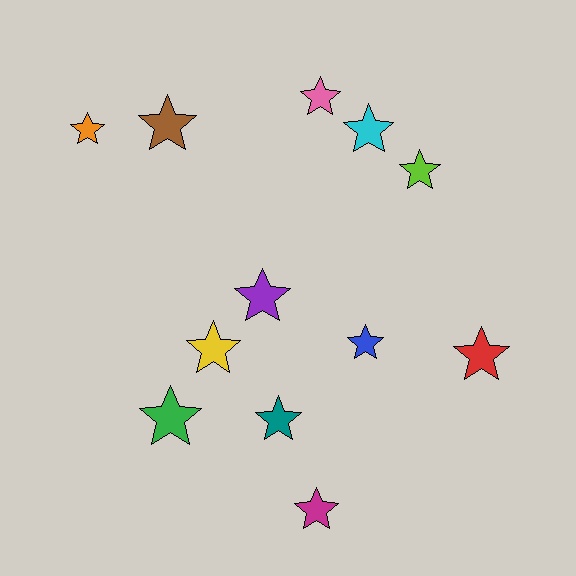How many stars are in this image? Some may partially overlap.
There are 12 stars.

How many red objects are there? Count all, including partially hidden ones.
There is 1 red object.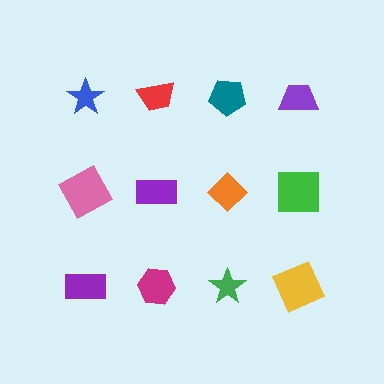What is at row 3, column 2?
A magenta hexagon.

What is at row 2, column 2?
A purple rectangle.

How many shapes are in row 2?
4 shapes.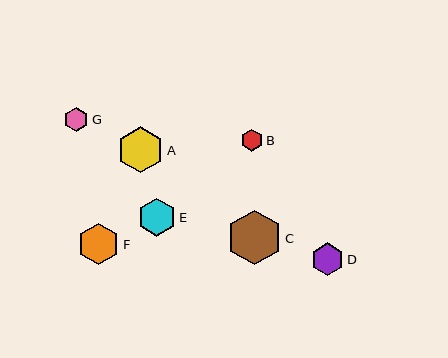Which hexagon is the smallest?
Hexagon B is the smallest with a size of approximately 22 pixels.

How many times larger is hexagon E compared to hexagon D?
Hexagon E is approximately 1.1 times the size of hexagon D.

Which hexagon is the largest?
Hexagon C is the largest with a size of approximately 55 pixels.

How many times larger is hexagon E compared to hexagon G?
Hexagon E is approximately 1.5 times the size of hexagon G.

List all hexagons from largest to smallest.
From largest to smallest: C, A, F, E, D, G, B.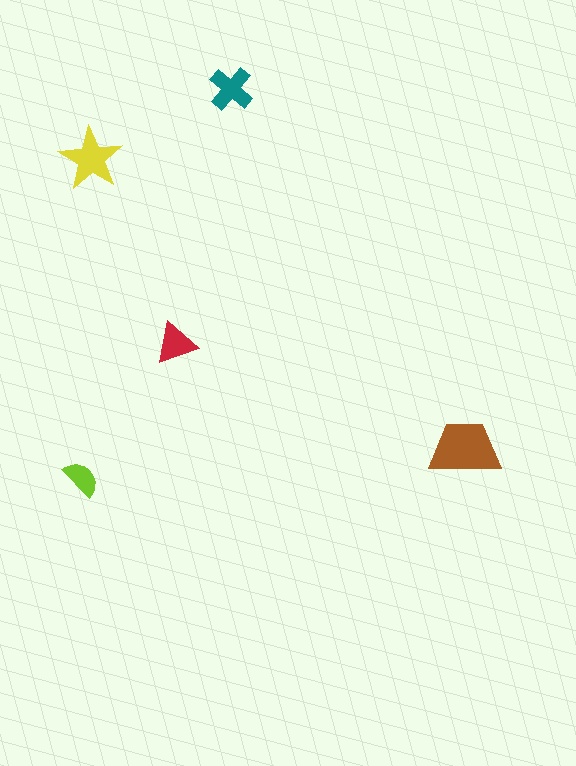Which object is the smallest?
The lime semicircle.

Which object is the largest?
The brown trapezoid.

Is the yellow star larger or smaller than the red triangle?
Larger.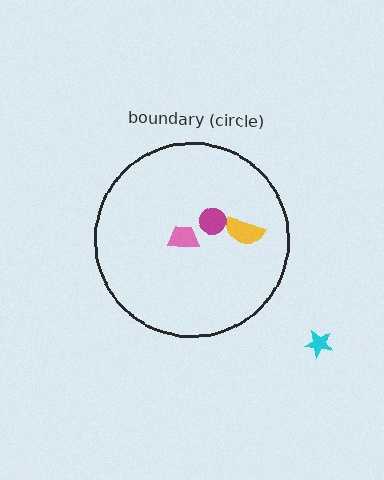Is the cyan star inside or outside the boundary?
Outside.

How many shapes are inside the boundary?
3 inside, 1 outside.